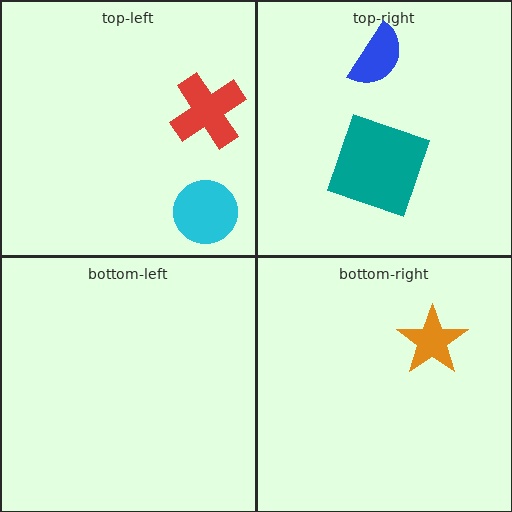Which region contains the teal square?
The top-right region.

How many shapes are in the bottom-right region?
1.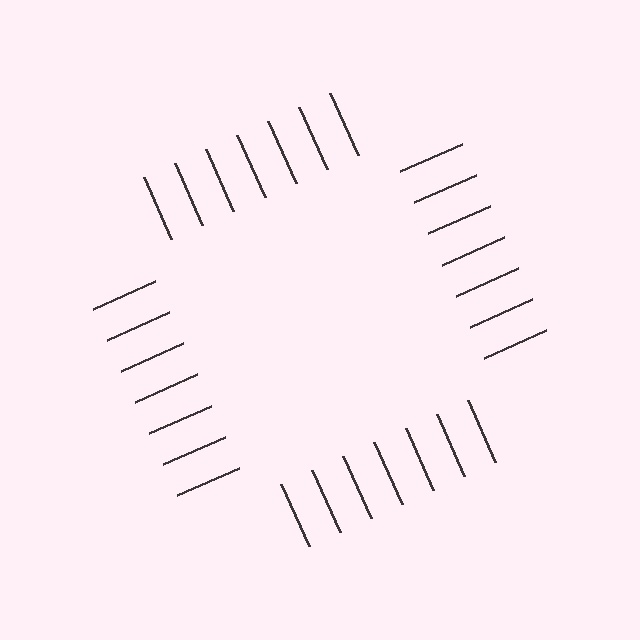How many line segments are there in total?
28 — 7 along each of the 4 edges.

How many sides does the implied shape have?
4 sides — the line-ends trace a square.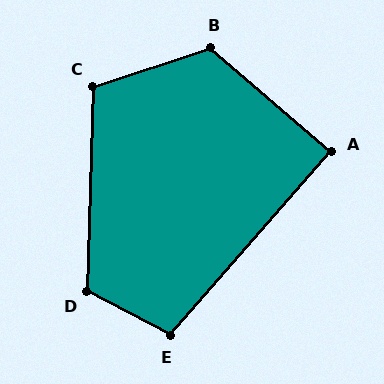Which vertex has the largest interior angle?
B, at approximately 121 degrees.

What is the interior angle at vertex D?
Approximately 116 degrees (obtuse).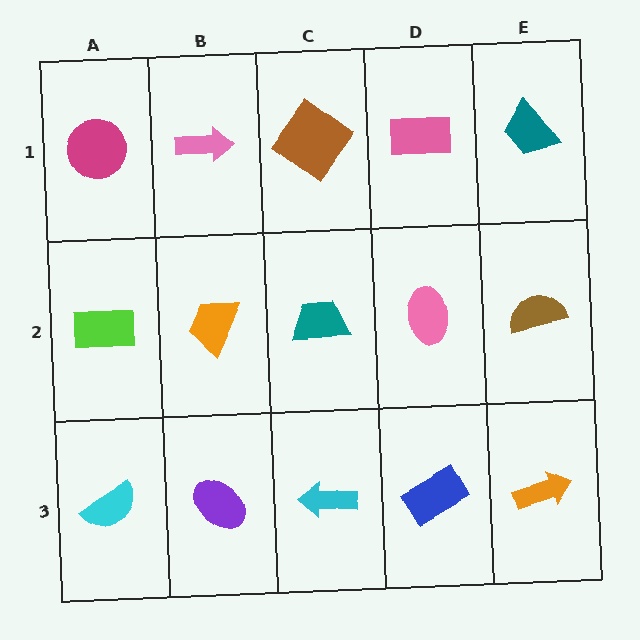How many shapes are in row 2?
5 shapes.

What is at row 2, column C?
A teal trapezoid.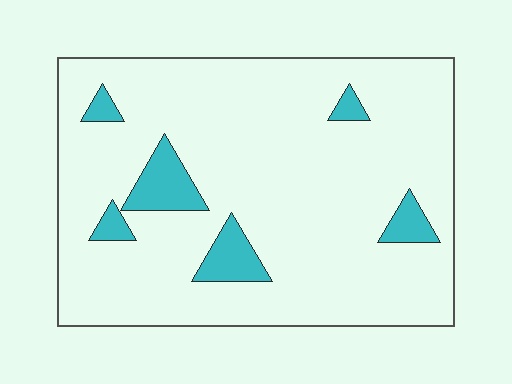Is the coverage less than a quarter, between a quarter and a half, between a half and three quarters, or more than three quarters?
Less than a quarter.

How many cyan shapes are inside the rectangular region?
6.